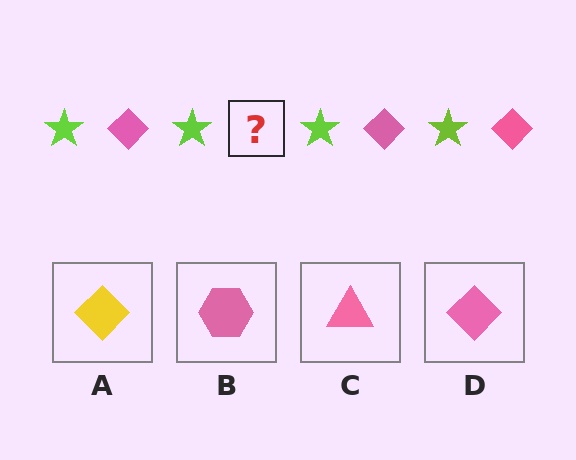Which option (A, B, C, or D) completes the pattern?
D.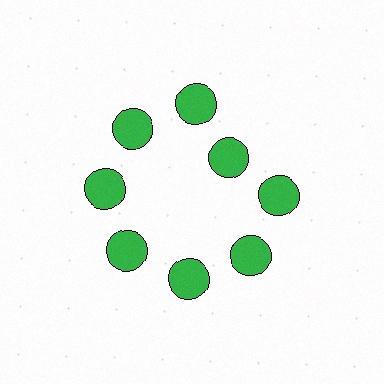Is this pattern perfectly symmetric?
No. The 8 green circles are arranged in a ring, but one element near the 2 o'clock position is pulled inward toward the center, breaking the 8-fold rotational symmetry.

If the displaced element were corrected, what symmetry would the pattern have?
It would have 8-fold rotational symmetry — the pattern would map onto itself every 45 degrees.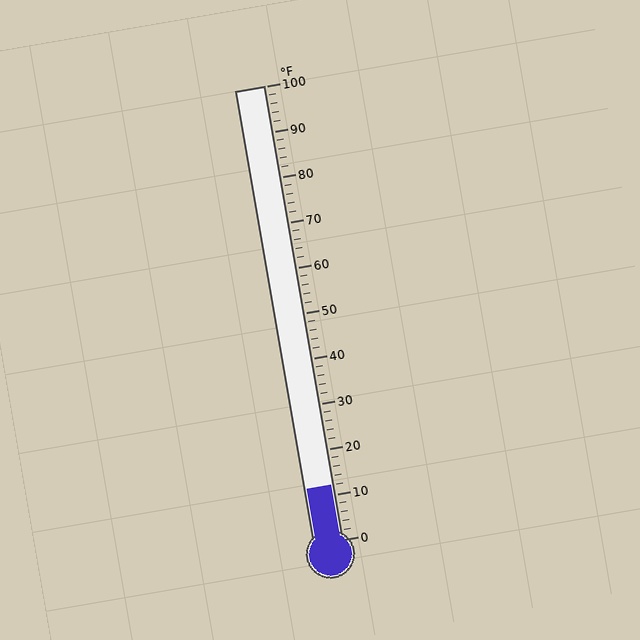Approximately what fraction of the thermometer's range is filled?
The thermometer is filled to approximately 10% of its range.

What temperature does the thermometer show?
The thermometer shows approximately 12°F.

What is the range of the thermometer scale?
The thermometer scale ranges from 0°F to 100°F.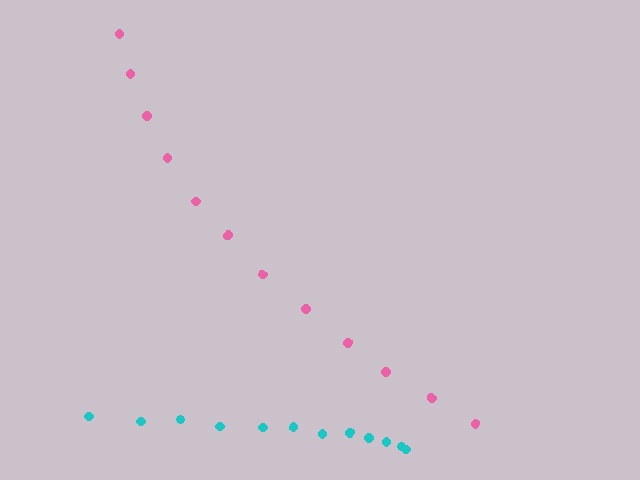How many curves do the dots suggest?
There are 2 distinct paths.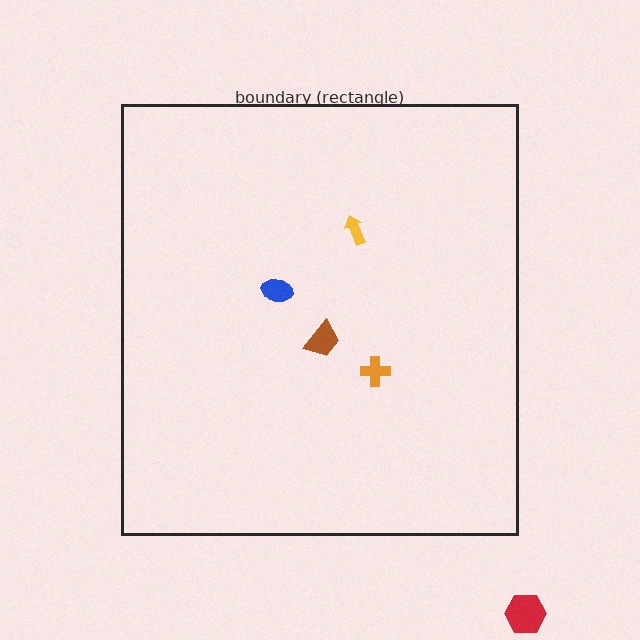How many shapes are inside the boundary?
4 inside, 1 outside.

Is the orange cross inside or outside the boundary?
Inside.